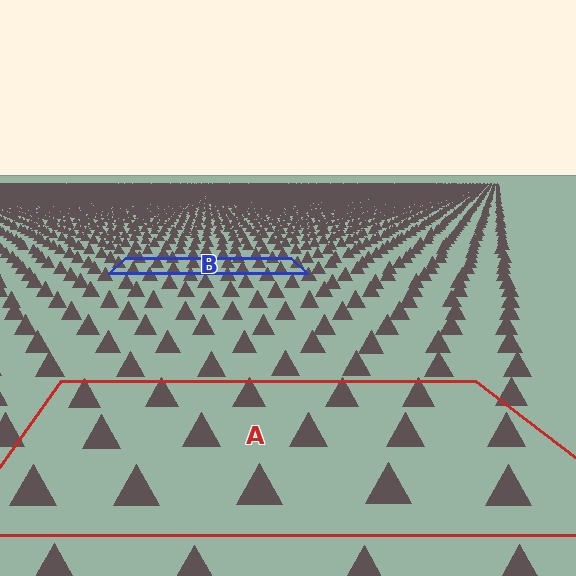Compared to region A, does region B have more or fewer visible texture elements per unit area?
Region B has more texture elements per unit area — they are packed more densely because it is farther away.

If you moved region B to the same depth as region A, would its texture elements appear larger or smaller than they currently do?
They would appear larger. At a closer depth, the same texture elements are projected at a bigger on-screen size.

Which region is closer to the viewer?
Region A is closer. The texture elements there are larger and more spread out.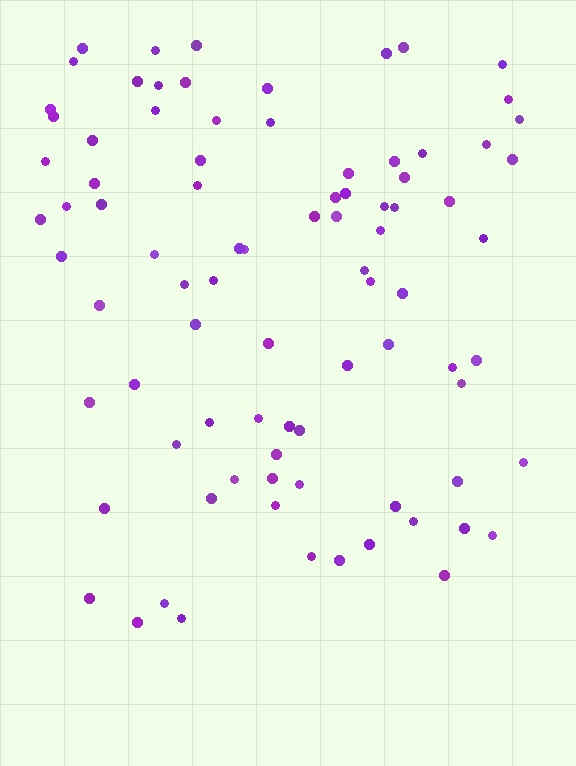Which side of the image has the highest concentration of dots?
The top.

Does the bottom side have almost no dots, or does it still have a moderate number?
Still a moderate number, just noticeably fewer than the top.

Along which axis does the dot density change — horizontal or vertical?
Vertical.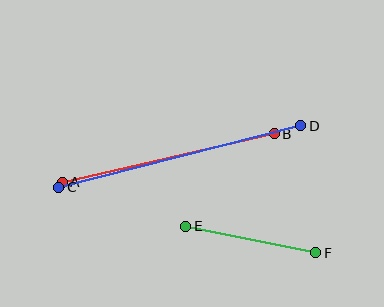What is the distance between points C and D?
The distance is approximately 250 pixels.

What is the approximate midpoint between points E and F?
The midpoint is at approximately (251, 239) pixels.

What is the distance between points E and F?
The distance is approximately 133 pixels.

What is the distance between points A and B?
The distance is approximately 218 pixels.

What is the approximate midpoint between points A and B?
The midpoint is at approximately (168, 158) pixels.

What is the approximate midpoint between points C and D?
The midpoint is at approximately (180, 156) pixels.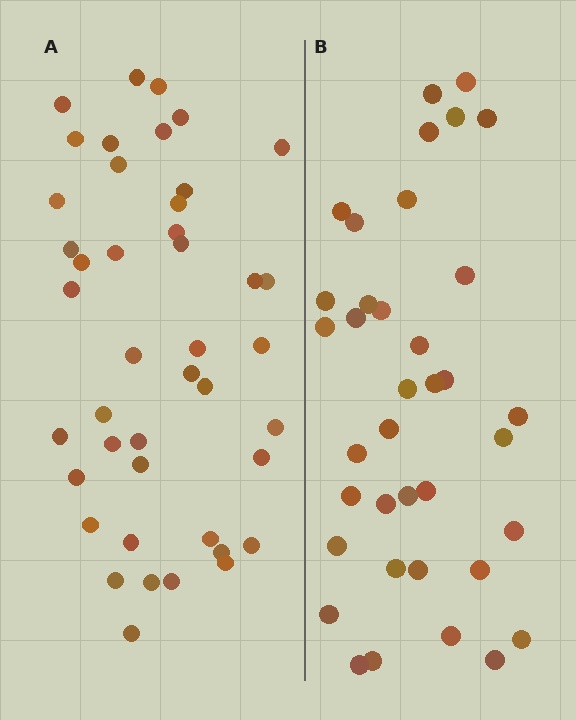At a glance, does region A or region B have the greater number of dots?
Region A (the left region) has more dots.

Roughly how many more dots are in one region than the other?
Region A has about 6 more dots than region B.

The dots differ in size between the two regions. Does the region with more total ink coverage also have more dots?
No. Region B has more total ink coverage because its dots are larger, but region A actually contains more individual dots. Total area can be misleading — the number of items is what matters here.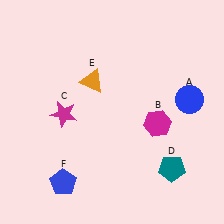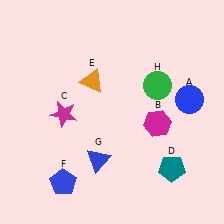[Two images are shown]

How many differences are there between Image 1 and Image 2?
There are 2 differences between the two images.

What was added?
A blue triangle (G), a green circle (H) were added in Image 2.